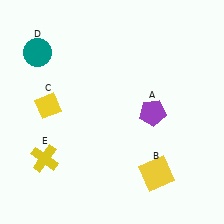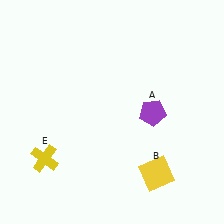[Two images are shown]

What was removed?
The teal circle (D), the yellow diamond (C) were removed in Image 2.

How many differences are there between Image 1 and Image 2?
There are 2 differences between the two images.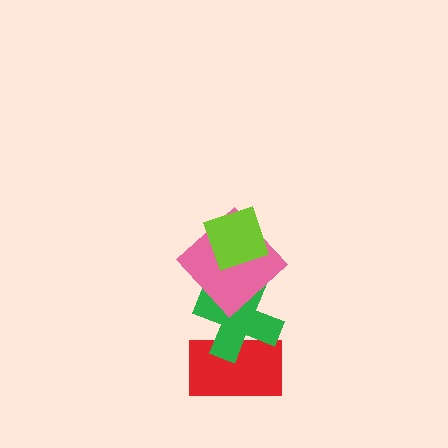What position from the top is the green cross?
The green cross is 3rd from the top.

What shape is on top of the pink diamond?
The lime diamond is on top of the pink diamond.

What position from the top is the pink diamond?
The pink diamond is 2nd from the top.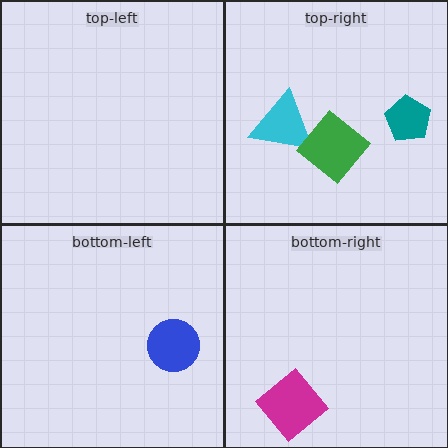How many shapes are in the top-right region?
3.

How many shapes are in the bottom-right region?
1.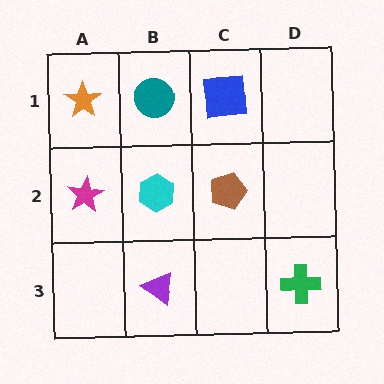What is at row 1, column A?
An orange star.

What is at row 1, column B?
A teal circle.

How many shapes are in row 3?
2 shapes.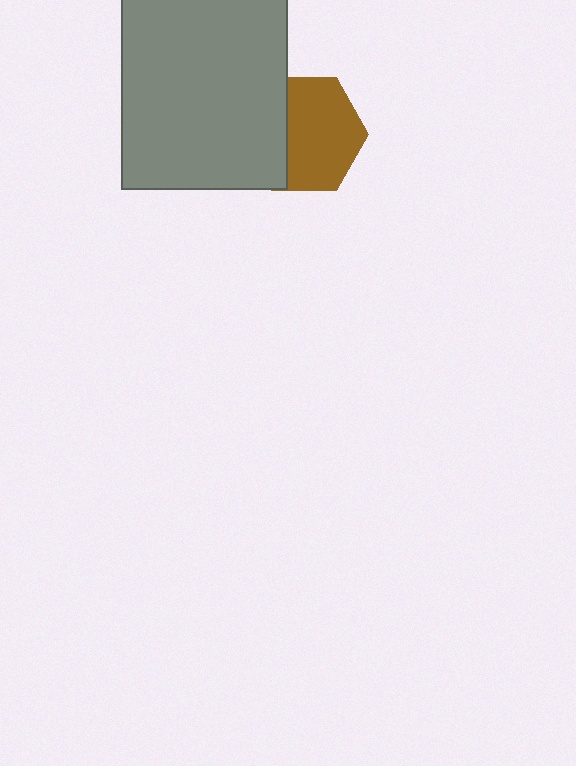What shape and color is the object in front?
The object in front is a gray rectangle.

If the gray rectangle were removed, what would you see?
You would see the complete brown hexagon.